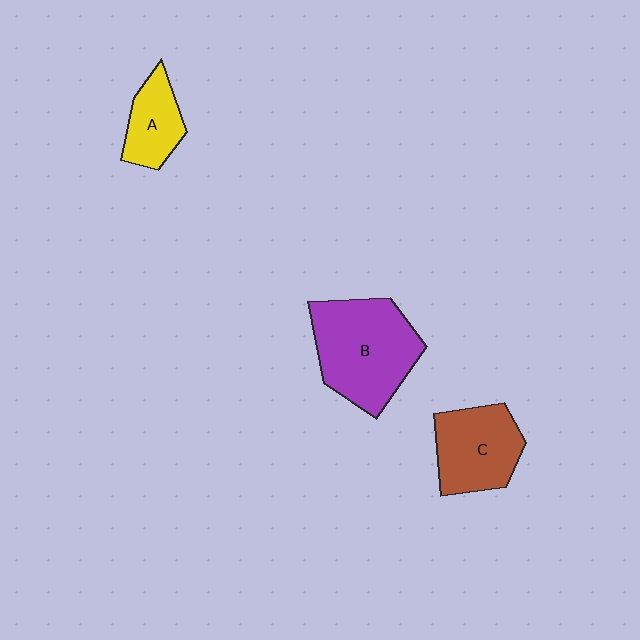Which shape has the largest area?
Shape B (purple).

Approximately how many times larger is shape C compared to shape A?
Approximately 1.5 times.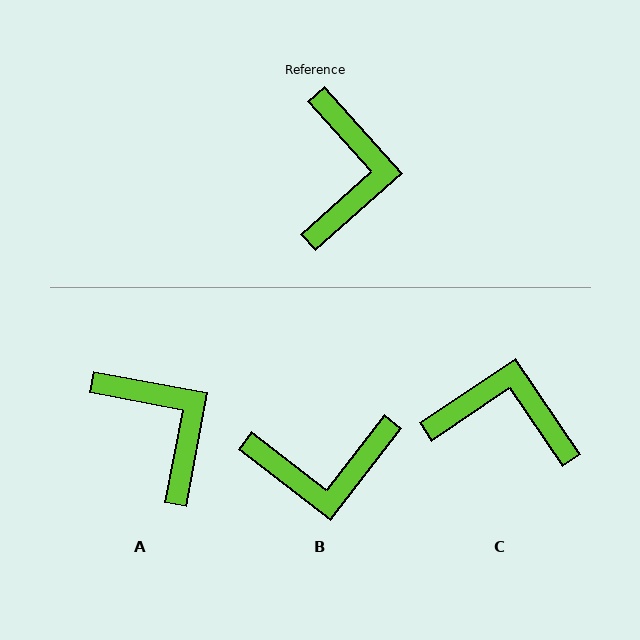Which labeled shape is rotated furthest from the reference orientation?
C, about 82 degrees away.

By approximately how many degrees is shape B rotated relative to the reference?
Approximately 80 degrees clockwise.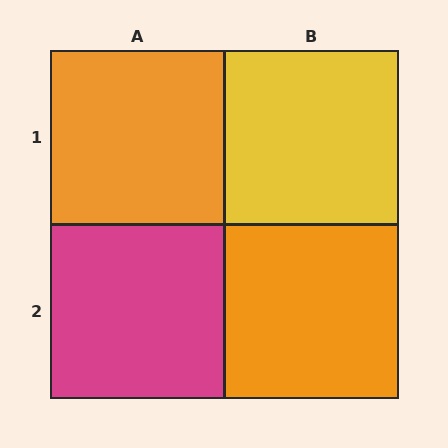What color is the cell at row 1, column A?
Orange.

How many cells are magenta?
1 cell is magenta.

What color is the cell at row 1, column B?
Yellow.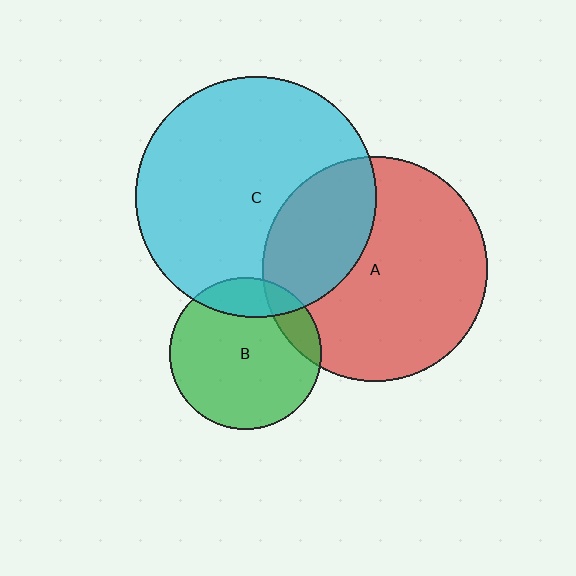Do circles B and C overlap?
Yes.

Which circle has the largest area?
Circle C (cyan).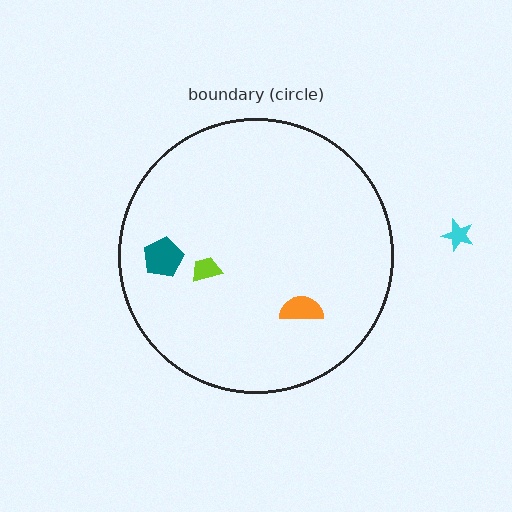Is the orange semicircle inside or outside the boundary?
Inside.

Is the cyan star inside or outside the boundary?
Outside.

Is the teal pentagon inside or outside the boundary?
Inside.